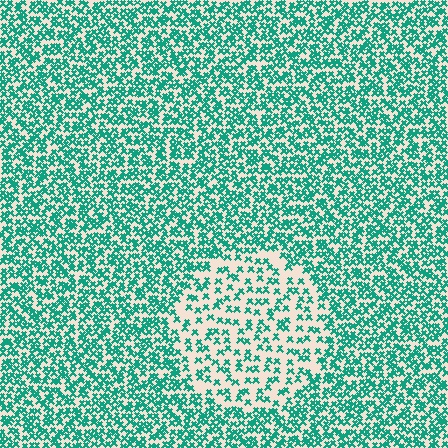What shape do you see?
I see a circle.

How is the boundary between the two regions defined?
The boundary is defined by a change in element density (approximately 2.1x ratio). All elements are the same color, size, and shape.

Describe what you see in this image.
The image contains small teal elements arranged at two different densities. A circle-shaped region is visible where the elements are less densely packed than the surrounding area.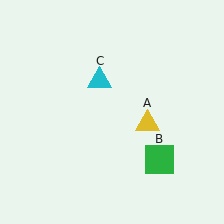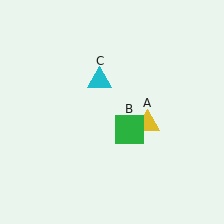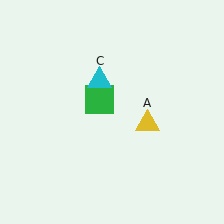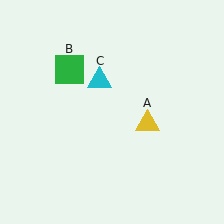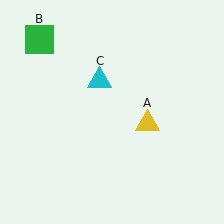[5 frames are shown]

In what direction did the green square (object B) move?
The green square (object B) moved up and to the left.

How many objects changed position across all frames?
1 object changed position: green square (object B).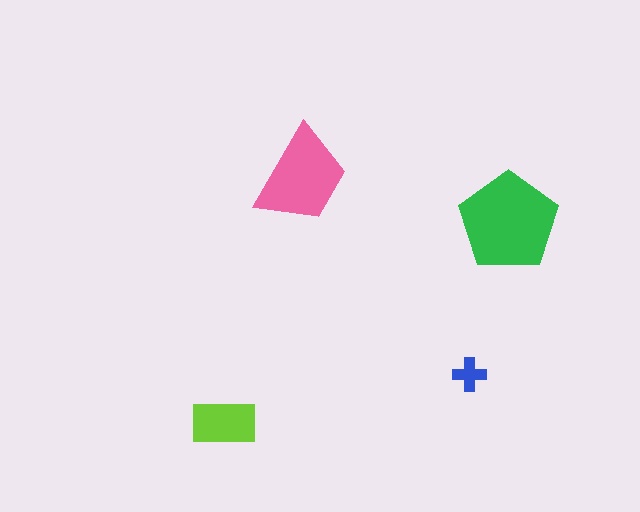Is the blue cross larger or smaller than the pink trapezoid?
Smaller.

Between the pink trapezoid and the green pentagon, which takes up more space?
The green pentagon.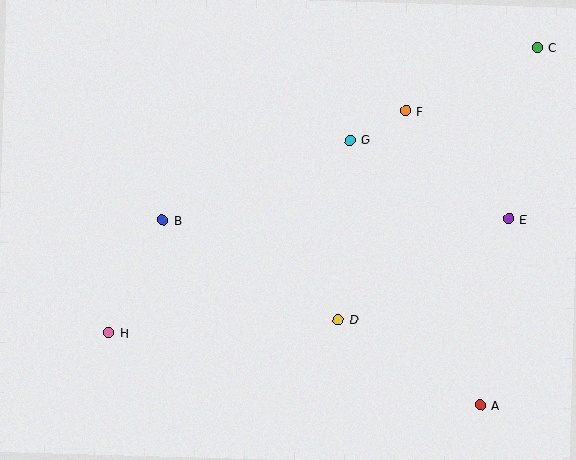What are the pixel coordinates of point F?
Point F is at (406, 111).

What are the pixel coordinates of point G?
Point G is at (350, 140).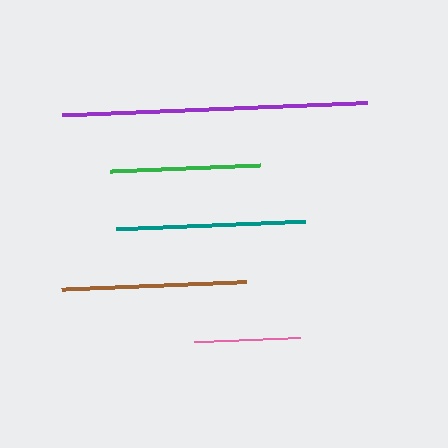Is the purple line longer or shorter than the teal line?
The purple line is longer than the teal line.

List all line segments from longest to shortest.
From longest to shortest: purple, teal, brown, green, pink.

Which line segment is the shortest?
The pink line is the shortest at approximately 106 pixels.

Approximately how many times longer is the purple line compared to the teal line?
The purple line is approximately 1.6 times the length of the teal line.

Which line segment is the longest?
The purple line is the longest at approximately 306 pixels.